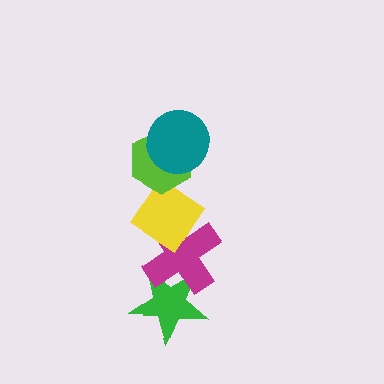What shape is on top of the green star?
The magenta cross is on top of the green star.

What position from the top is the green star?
The green star is 5th from the top.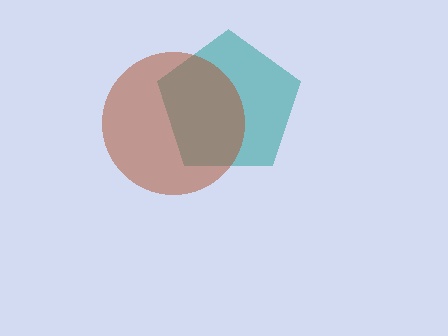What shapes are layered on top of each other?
The layered shapes are: a teal pentagon, a brown circle.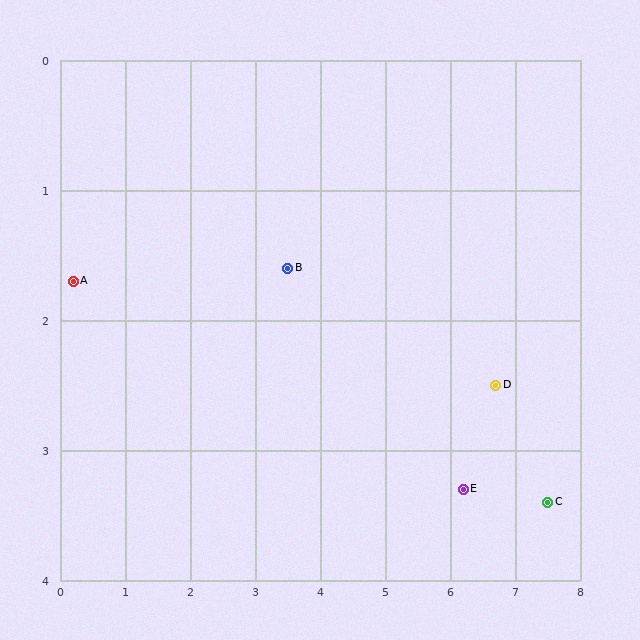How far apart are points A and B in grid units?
Points A and B are about 3.3 grid units apart.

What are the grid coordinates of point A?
Point A is at approximately (0.2, 1.7).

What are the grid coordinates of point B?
Point B is at approximately (3.5, 1.6).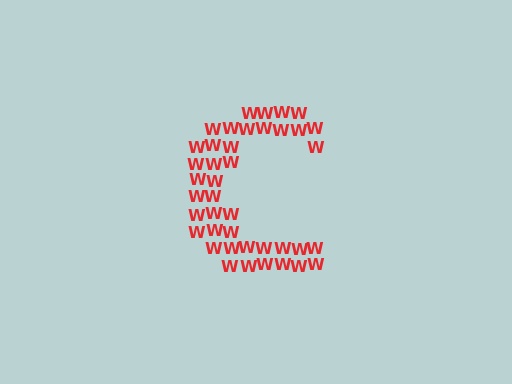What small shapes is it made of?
It is made of small letter W's.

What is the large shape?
The large shape is the letter C.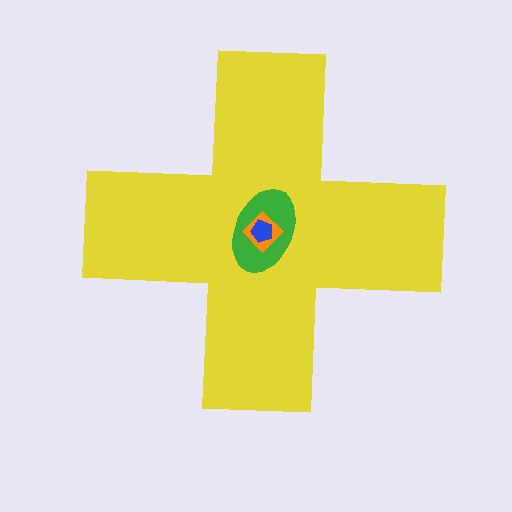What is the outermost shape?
The yellow cross.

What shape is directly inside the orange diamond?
The blue pentagon.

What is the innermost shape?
The blue pentagon.